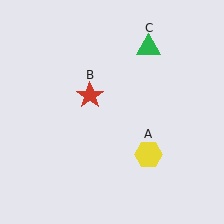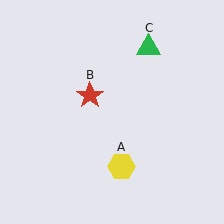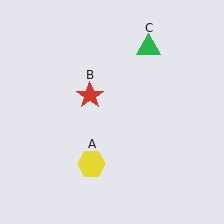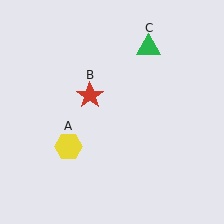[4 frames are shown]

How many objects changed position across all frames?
1 object changed position: yellow hexagon (object A).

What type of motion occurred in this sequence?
The yellow hexagon (object A) rotated clockwise around the center of the scene.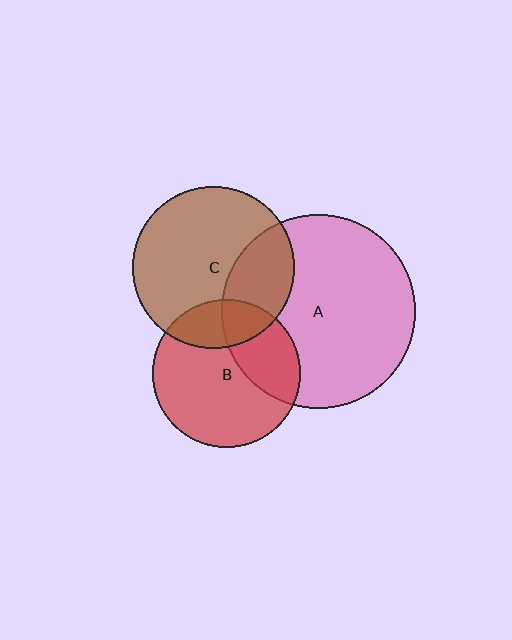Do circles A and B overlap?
Yes.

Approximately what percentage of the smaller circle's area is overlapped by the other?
Approximately 30%.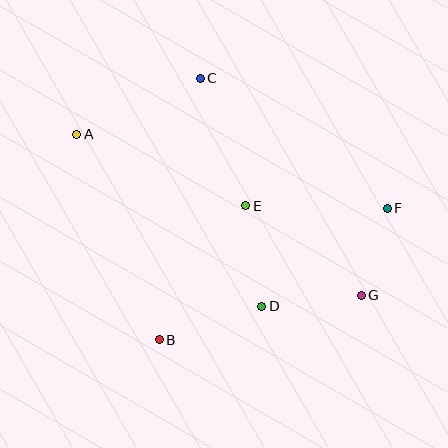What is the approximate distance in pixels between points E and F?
The distance between E and F is approximately 142 pixels.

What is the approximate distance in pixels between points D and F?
The distance between D and F is approximately 159 pixels.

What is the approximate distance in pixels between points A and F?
The distance between A and F is approximately 319 pixels.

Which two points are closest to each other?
Points F and G are closest to each other.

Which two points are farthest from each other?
Points A and G are farthest from each other.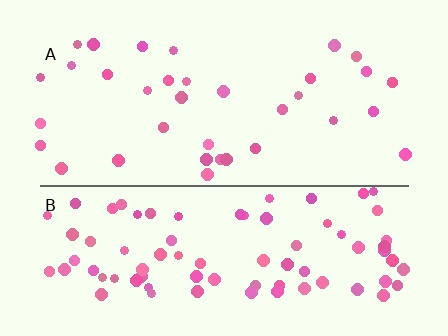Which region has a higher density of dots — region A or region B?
B (the bottom).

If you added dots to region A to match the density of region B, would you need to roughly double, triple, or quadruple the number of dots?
Approximately double.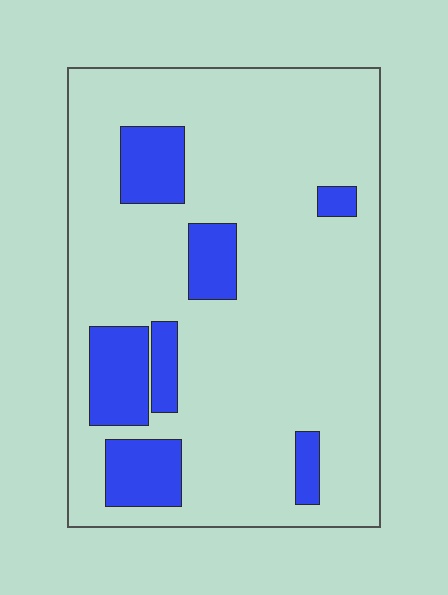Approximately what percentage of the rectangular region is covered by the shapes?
Approximately 20%.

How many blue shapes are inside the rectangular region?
7.